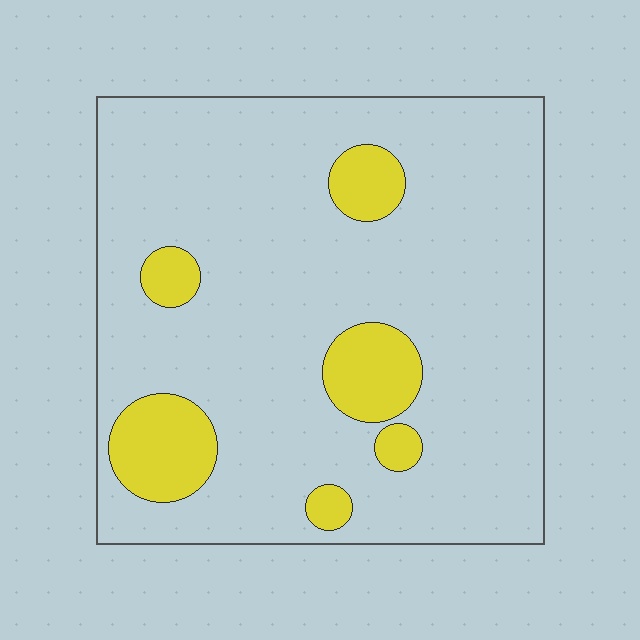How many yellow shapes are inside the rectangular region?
6.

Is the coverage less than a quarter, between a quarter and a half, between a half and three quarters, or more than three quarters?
Less than a quarter.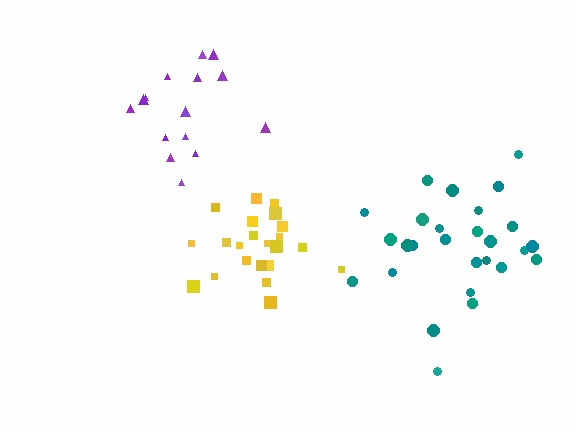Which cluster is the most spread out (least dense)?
Purple.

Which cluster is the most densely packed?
Yellow.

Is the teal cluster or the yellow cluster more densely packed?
Yellow.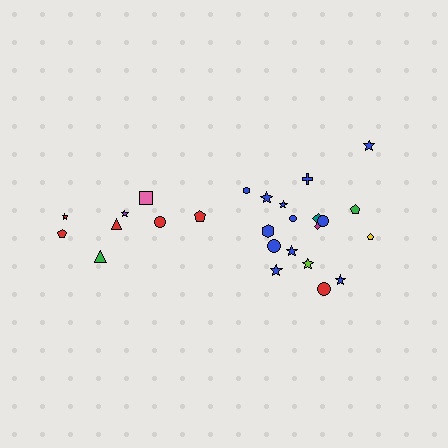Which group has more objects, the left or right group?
The right group.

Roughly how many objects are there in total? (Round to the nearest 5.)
Roughly 25 objects in total.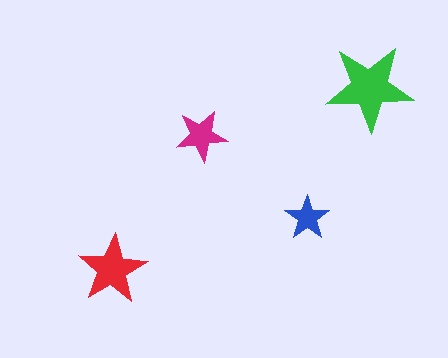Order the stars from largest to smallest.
the green one, the red one, the magenta one, the blue one.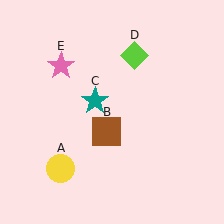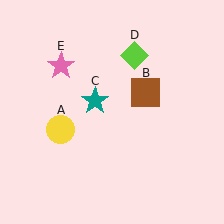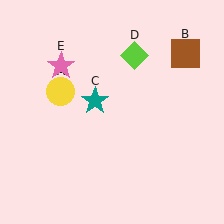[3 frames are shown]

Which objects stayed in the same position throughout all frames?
Teal star (object C) and lime diamond (object D) and pink star (object E) remained stationary.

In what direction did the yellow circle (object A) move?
The yellow circle (object A) moved up.